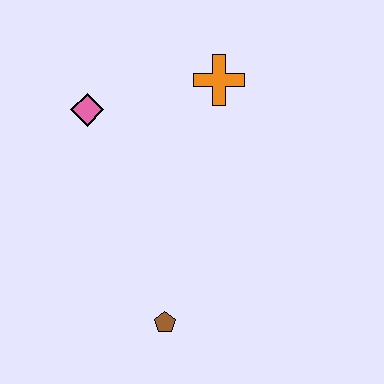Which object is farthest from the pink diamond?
The brown pentagon is farthest from the pink diamond.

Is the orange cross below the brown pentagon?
No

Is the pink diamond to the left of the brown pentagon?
Yes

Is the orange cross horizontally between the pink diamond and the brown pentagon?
No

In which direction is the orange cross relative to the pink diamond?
The orange cross is to the right of the pink diamond.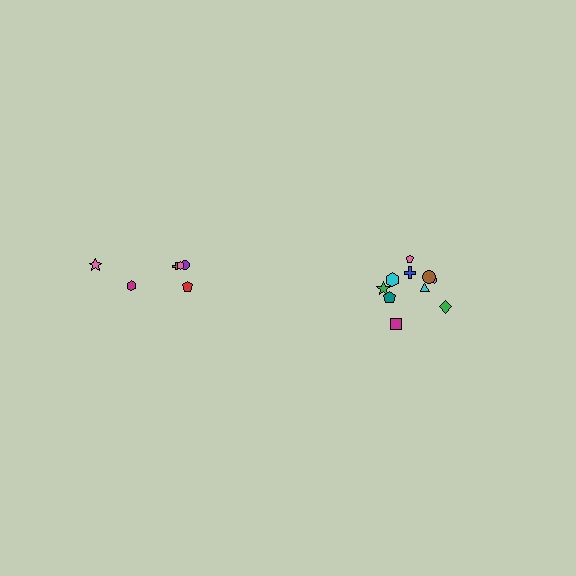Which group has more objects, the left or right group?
The right group.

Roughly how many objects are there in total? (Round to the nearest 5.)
Roughly 15 objects in total.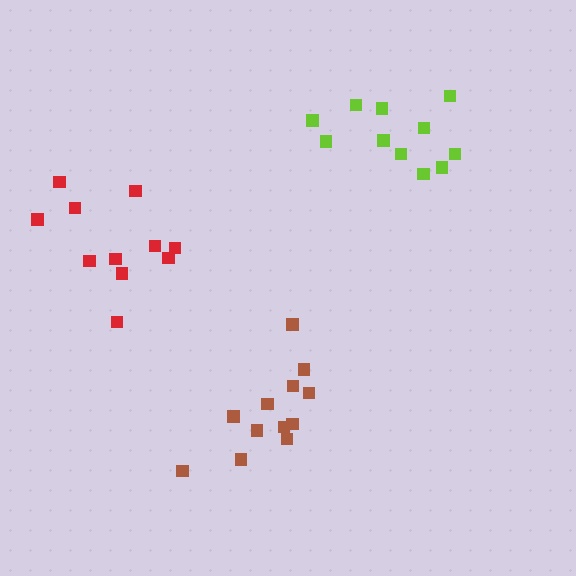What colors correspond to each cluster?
The clusters are colored: brown, lime, red.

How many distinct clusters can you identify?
There are 3 distinct clusters.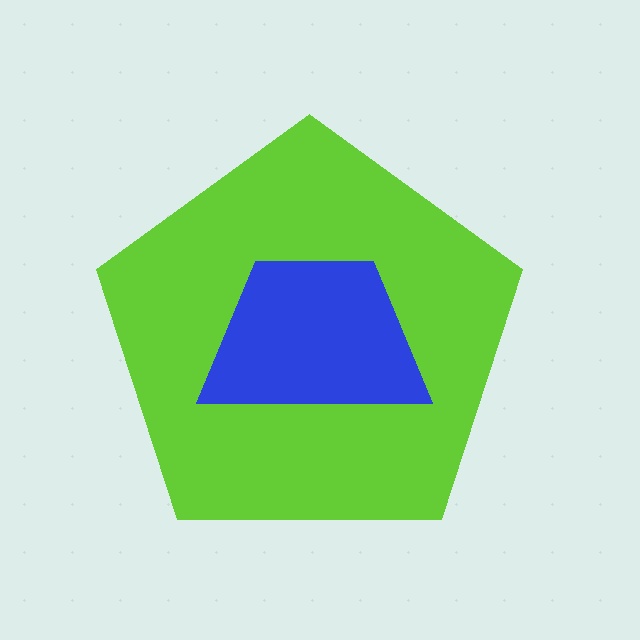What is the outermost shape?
The lime pentagon.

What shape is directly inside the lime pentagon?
The blue trapezoid.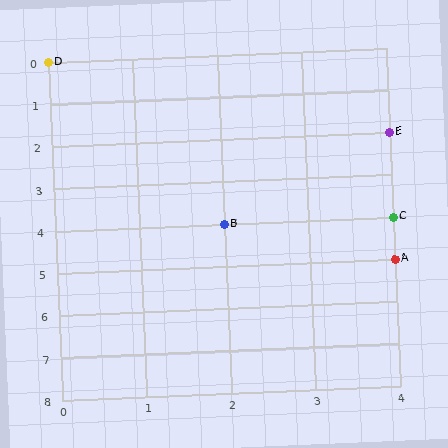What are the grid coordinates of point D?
Point D is at grid coordinates (0, 0).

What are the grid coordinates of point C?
Point C is at grid coordinates (4, 4).